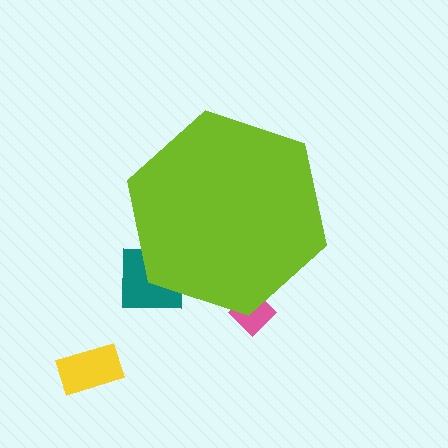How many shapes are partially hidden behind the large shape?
2 shapes are partially hidden.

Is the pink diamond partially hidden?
Yes, the pink diamond is partially hidden behind the lime hexagon.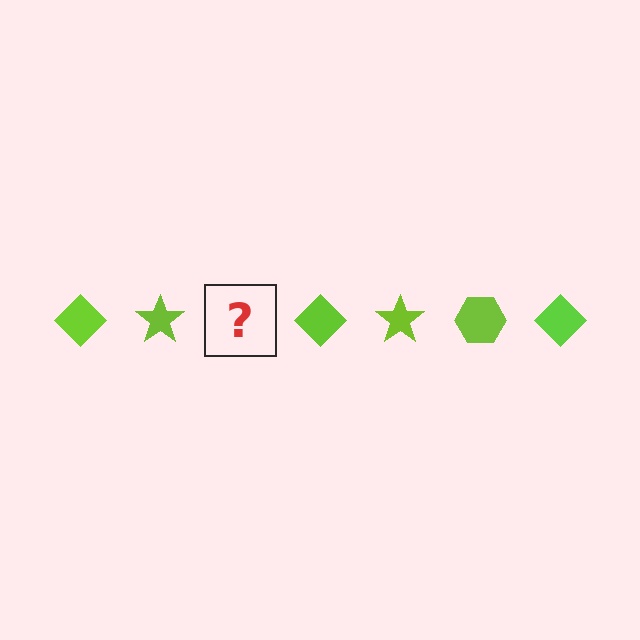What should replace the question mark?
The question mark should be replaced with a lime hexagon.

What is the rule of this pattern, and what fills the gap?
The rule is that the pattern cycles through diamond, star, hexagon shapes in lime. The gap should be filled with a lime hexagon.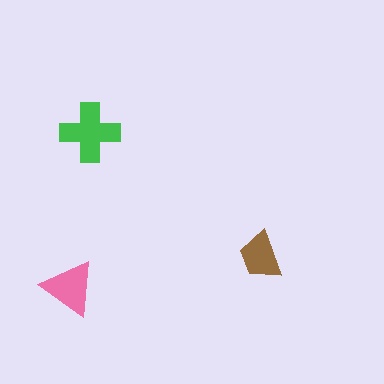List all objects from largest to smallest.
The green cross, the pink triangle, the brown trapezoid.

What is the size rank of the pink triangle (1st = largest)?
2nd.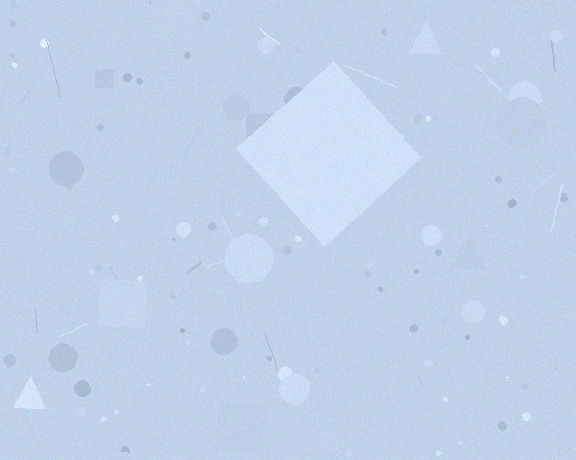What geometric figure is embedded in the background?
A diamond is embedded in the background.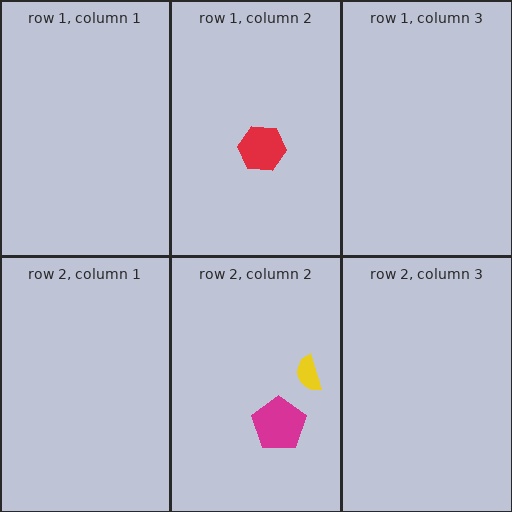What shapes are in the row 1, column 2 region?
The red hexagon.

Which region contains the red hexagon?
The row 1, column 2 region.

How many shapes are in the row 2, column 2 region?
2.